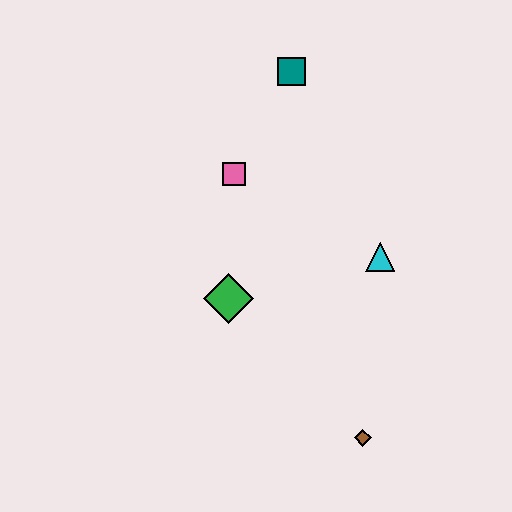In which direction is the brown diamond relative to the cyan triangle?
The brown diamond is below the cyan triangle.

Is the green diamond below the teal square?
Yes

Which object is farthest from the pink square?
The brown diamond is farthest from the pink square.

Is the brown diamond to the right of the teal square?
Yes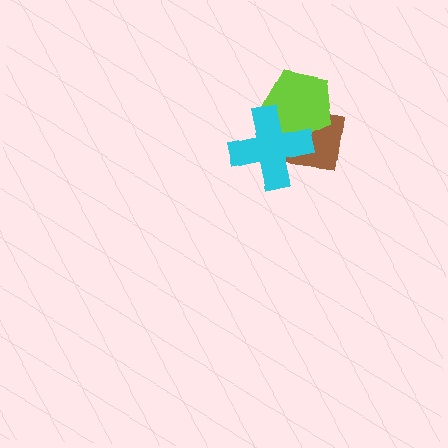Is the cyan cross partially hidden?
No, no other shape covers it.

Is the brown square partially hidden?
Yes, it is partially covered by another shape.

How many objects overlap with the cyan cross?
2 objects overlap with the cyan cross.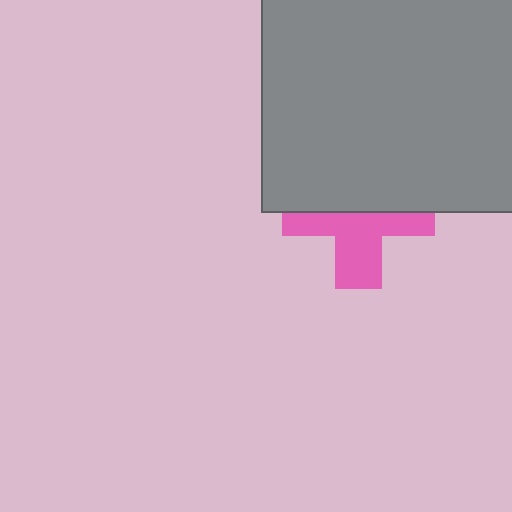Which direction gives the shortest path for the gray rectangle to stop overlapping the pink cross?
Moving up gives the shortest separation.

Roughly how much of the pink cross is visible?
About half of it is visible (roughly 49%).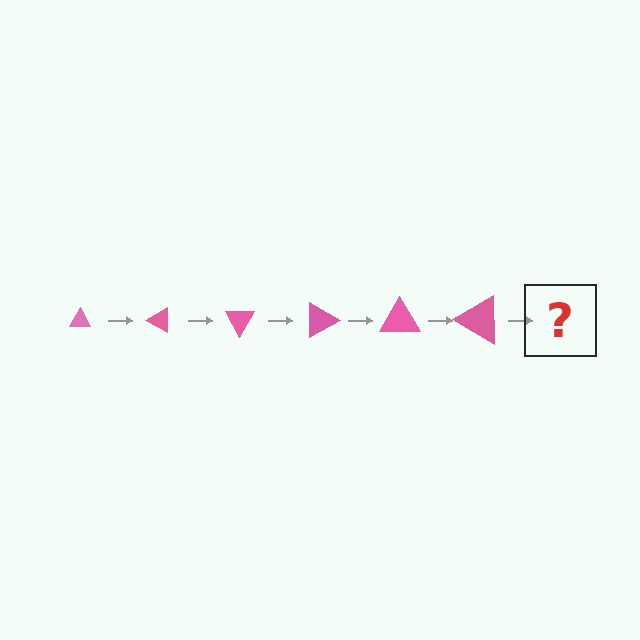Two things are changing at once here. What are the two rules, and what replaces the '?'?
The two rules are that the triangle grows larger each step and it rotates 30 degrees each step. The '?' should be a triangle, larger than the previous one and rotated 180 degrees from the start.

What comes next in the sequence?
The next element should be a triangle, larger than the previous one and rotated 180 degrees from the start.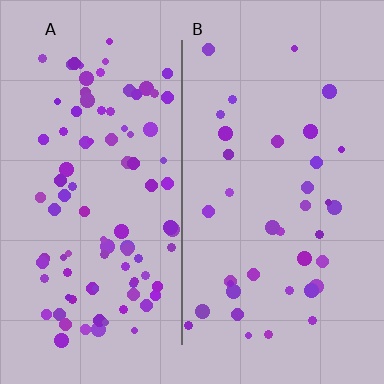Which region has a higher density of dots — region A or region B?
A (the left).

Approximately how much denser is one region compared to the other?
Approximately 2.6× — region A over region B.